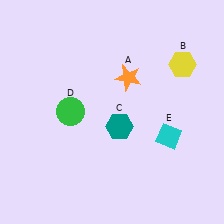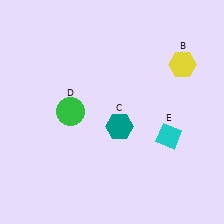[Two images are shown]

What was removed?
The orange star (A) was removed in Image 2.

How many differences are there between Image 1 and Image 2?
There is 1 difference between the two images.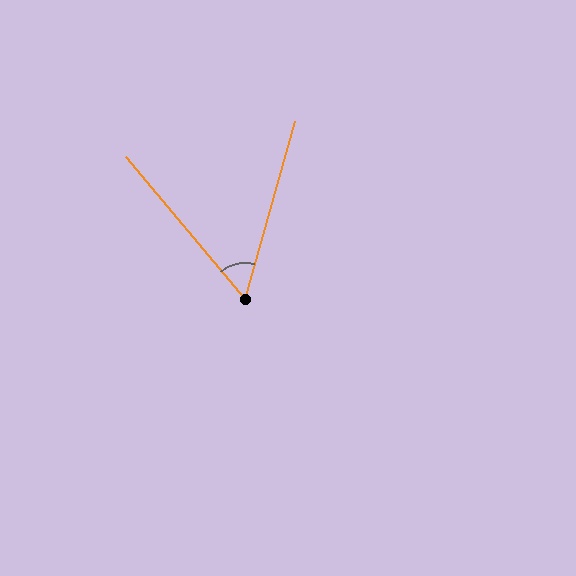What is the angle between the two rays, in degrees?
Approximately 56 degrees.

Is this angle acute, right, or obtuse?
It is acute.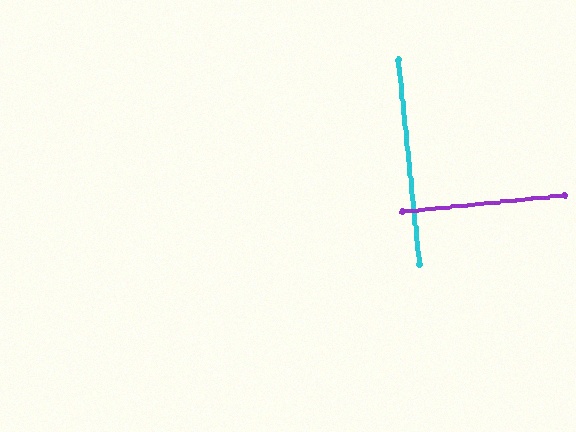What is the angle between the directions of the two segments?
Approximately 90 degrees.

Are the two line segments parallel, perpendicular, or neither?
Perpendicular — they meet at approximately 90°.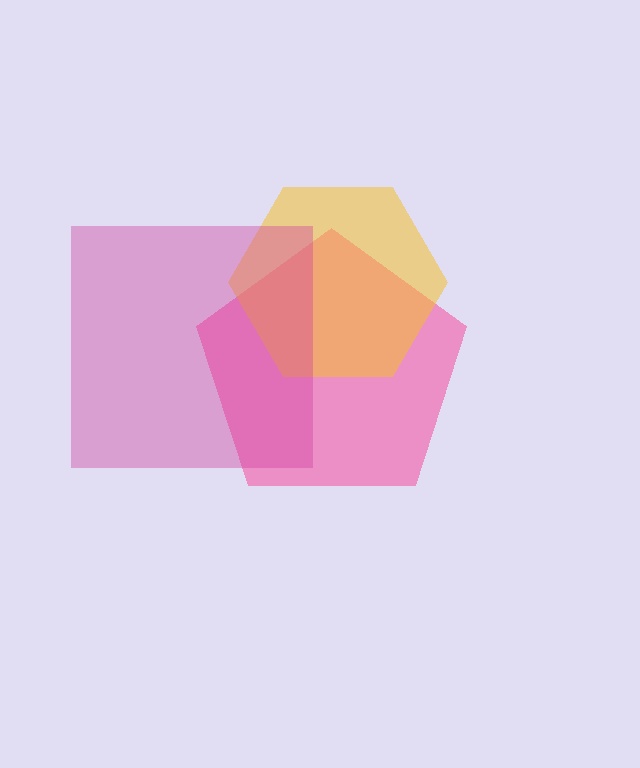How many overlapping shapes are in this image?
There are 3 overlapping shapes in the image.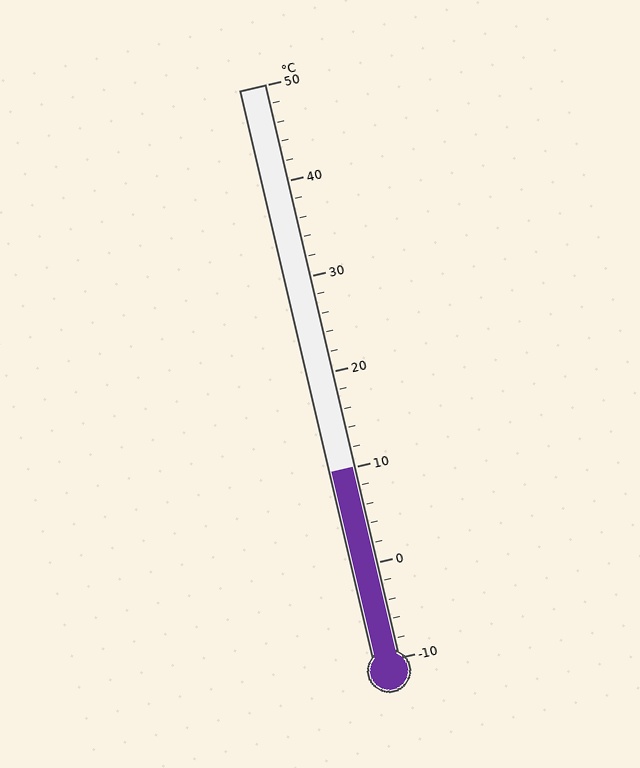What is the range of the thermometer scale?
The thermometer scale ranges from -10°C to 50°C.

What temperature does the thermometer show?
The thermometer shows approximately 10°C.